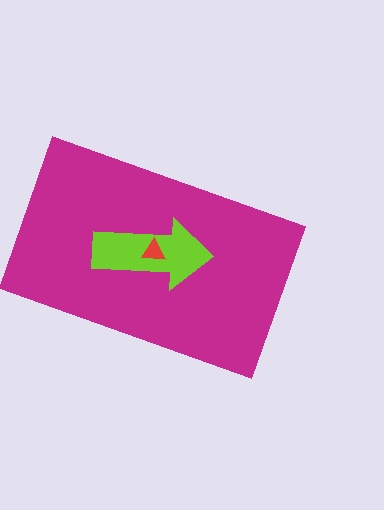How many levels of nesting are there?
3.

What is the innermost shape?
The red triangle.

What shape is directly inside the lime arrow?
The red triangle.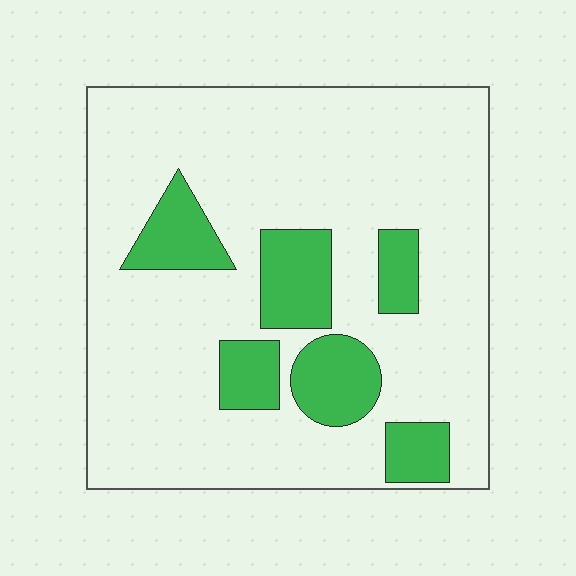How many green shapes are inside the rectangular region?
6.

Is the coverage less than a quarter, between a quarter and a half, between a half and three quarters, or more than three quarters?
Less than a quarter.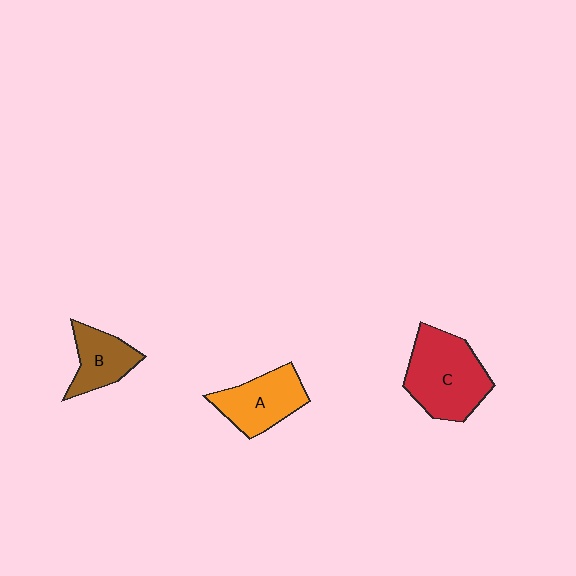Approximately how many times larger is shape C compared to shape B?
Approximately 1.8 times.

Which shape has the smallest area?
Shape B (brown).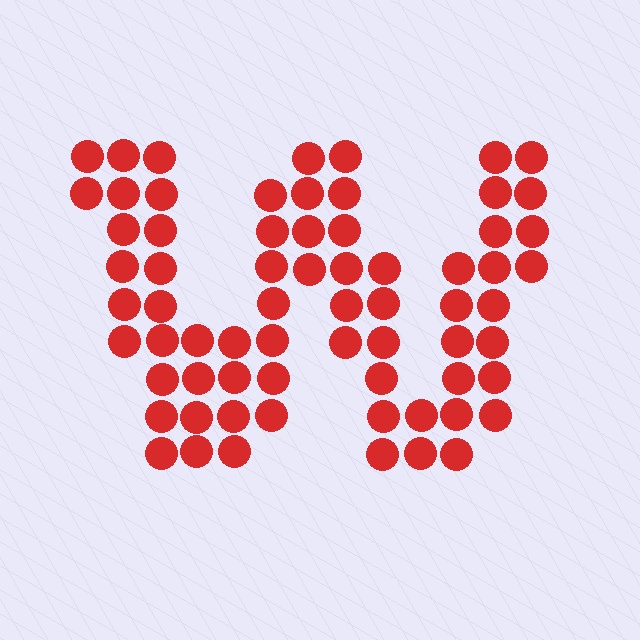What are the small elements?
The small elements are circles.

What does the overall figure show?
The overall figure shows the letter W.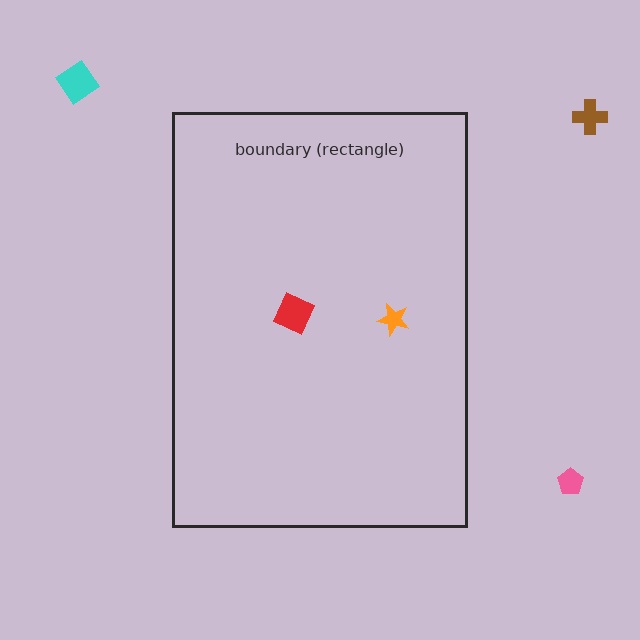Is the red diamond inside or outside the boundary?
Inside.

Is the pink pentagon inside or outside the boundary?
Outside.